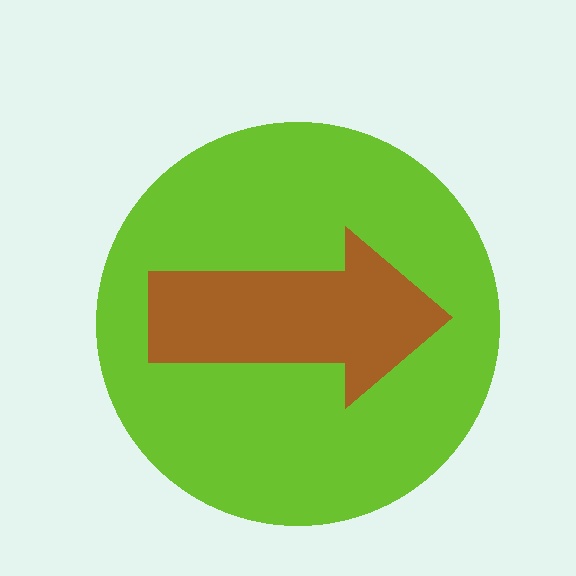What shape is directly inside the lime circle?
The brown arrow.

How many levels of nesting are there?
2.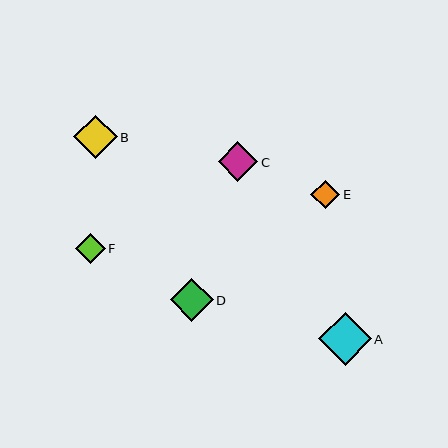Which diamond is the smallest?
Diamond E is the smallest with a size of approximately 29 pixels.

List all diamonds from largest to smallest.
From largest to smallest: A, B, D, C, F, E.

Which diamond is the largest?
Diamond A is the largest with a size of approximately 53 pixels.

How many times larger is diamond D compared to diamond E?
Diamond D is approximately 1.5 times the size of diamond E.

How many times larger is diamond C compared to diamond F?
Diamond C is approximately 1.3 times the size of diamond F.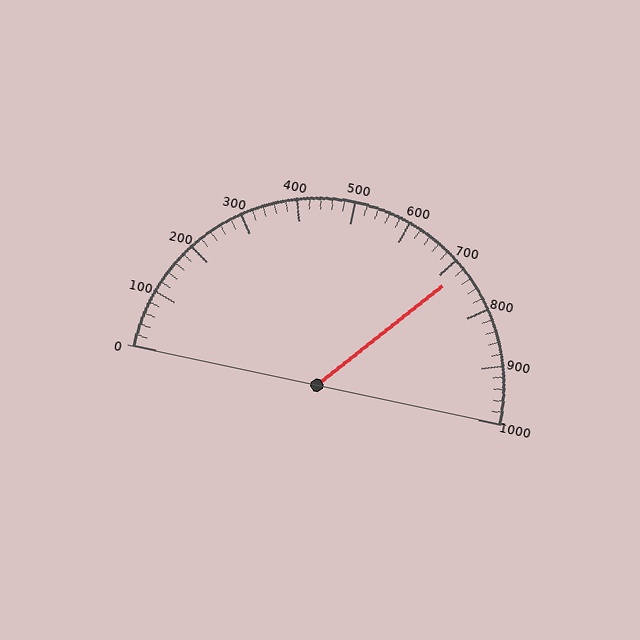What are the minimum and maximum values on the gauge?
The gauge ranges from 0 to 1000.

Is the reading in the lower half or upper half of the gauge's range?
The reading is in the upper half of the range (0 to 1000).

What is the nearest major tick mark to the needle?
The nearest major tick mark is 700.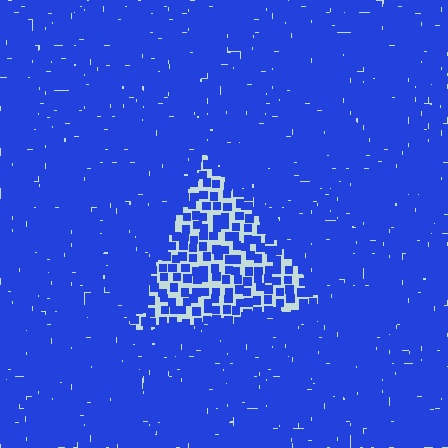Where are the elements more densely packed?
The elements are more densely packed outside the triangle boundary.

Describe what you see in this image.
The image contains small blue elements arranged at two different densities. A triangle-shaped region is visible where the elements are less densely packed than the surrounding area.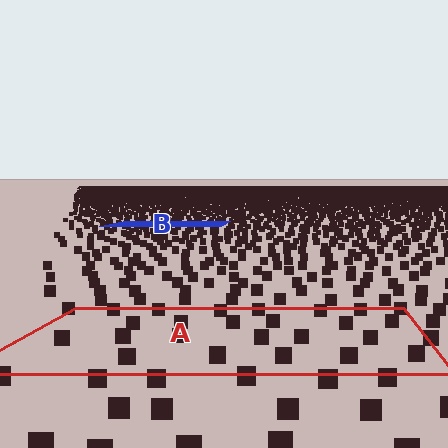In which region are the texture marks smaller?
The texture marks are smaller in region B, because it is farther away.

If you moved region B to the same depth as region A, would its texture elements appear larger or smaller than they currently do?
They would appear larger. At a closer depth, the same texture elements are projected at a bigger on-screen size.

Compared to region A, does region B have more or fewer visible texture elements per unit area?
Region B has more texture elements per unit area — they are packed more densely because it is farther away.